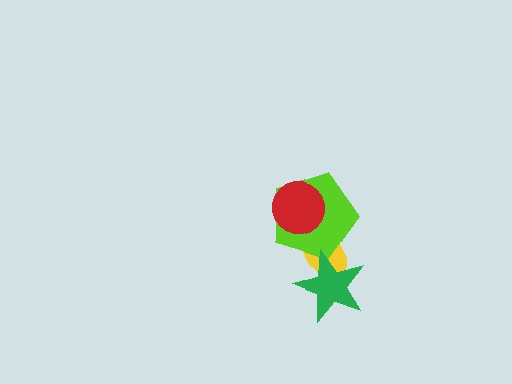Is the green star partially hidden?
No, no other shape covers it.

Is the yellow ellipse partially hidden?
Yes, it is partially covered by another shape.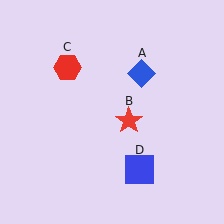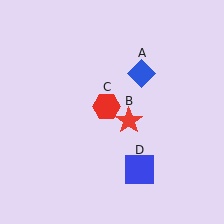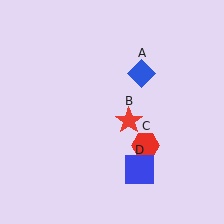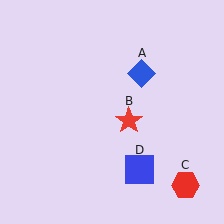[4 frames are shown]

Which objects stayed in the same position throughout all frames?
Blue diamond (object A) and red star (object B) and blue square (object D) remained stationary.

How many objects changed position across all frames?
1 object changed position: red hexagon (object C).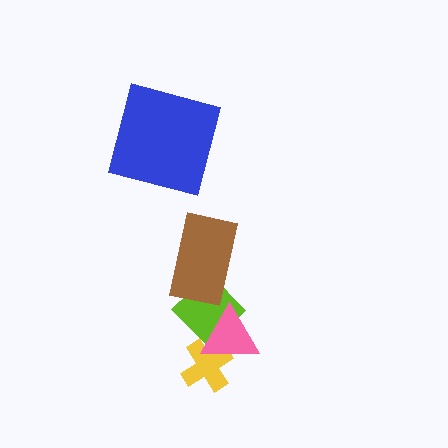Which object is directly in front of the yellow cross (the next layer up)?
The lime diamond is directly in front of the yellow cross.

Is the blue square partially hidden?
No, no other shape covers it.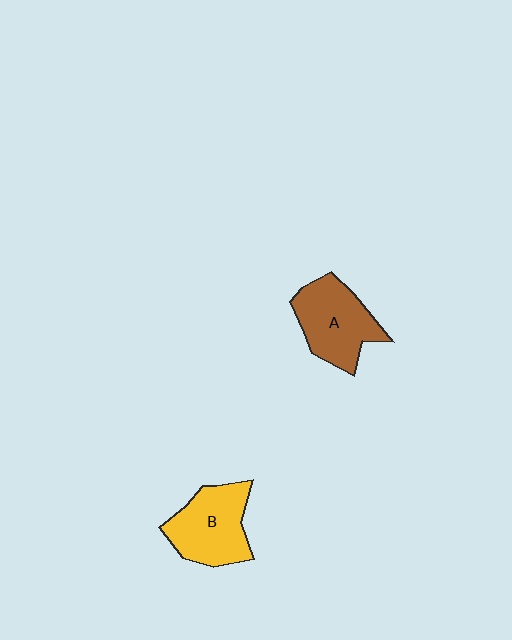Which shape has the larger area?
Shape A (brown).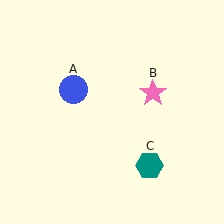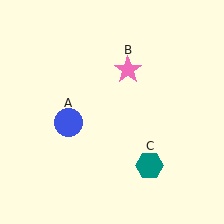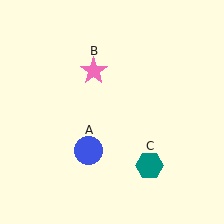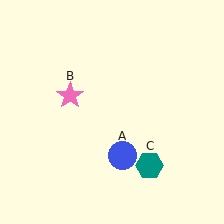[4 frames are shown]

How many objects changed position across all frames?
2 objects changed position: blue circle (object A), pink star (object B).